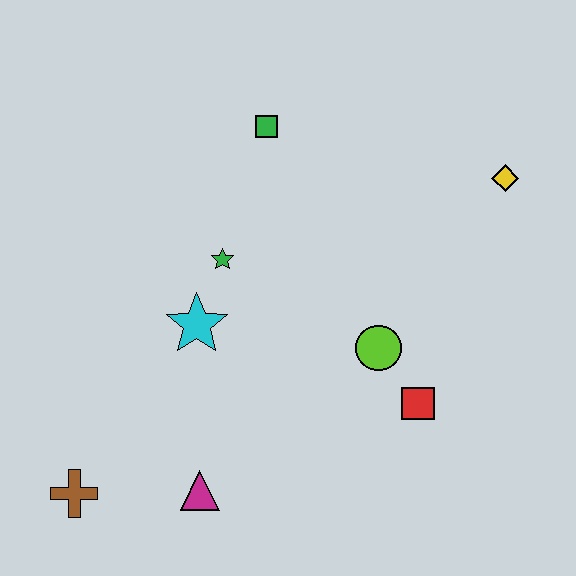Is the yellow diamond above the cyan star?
Yes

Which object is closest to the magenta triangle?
The brown cross is closest to the magenta triangle.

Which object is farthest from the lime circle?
The brown cross is farthest from the lime circle.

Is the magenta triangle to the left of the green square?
Yes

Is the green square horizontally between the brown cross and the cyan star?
No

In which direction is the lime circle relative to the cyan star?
The lime circle is to the right of the cyan star.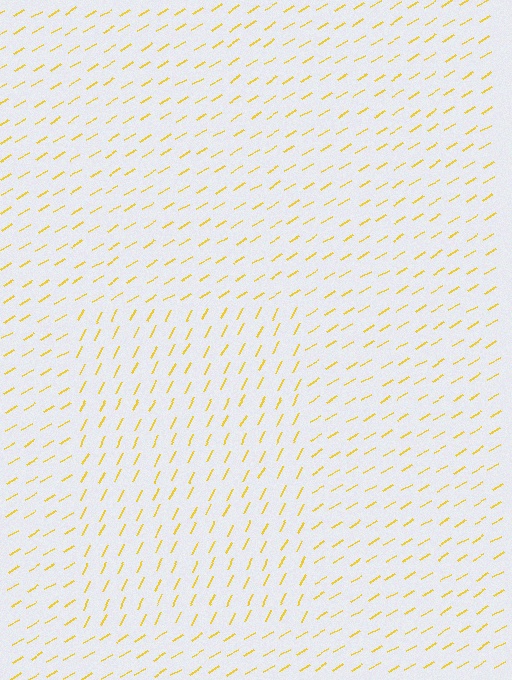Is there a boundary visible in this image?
Yes, there is a texture boundary formed by a change in line orientation.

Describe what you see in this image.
The image is filled with small yellow line segments. A rectangle region in the image has lines oriented differently from the surrounding lines, creating a visible texture boundary.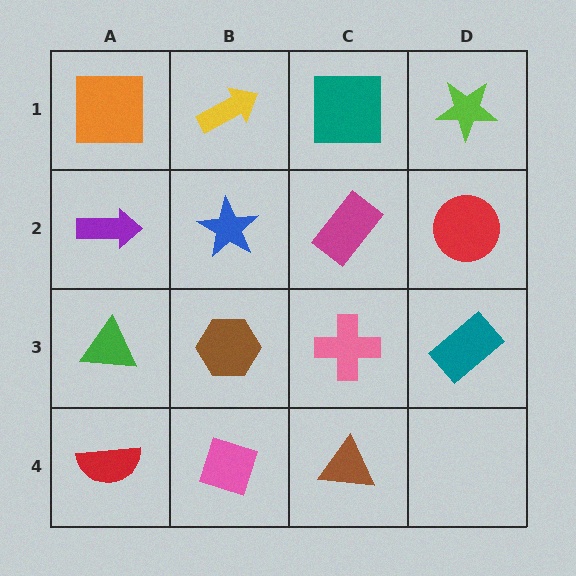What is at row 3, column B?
A brown hexagon.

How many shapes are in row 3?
4 shapes.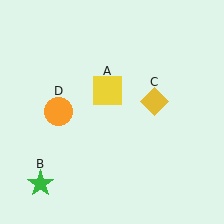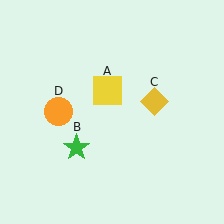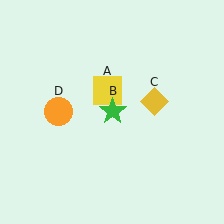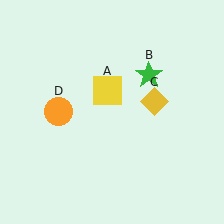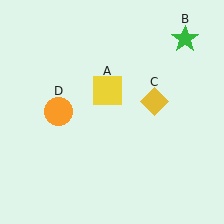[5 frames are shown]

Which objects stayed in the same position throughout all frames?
Yellow square (object A) and yellow diamond (object C) and orange circle (object D) remained stationary.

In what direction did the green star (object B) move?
The green star (object B) moved up and to the right.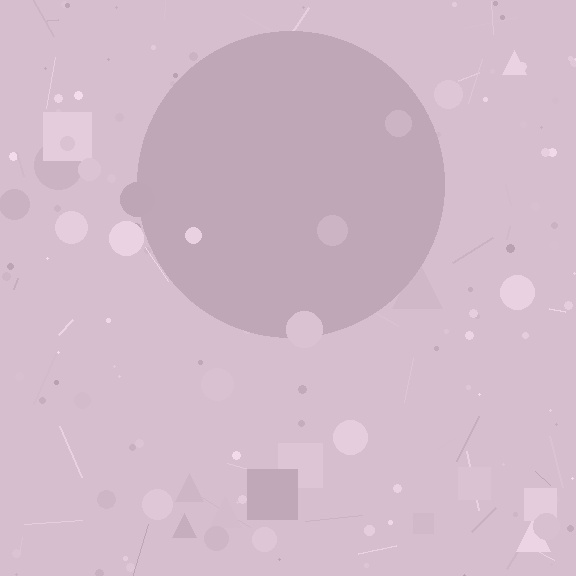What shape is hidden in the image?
A circle is hidden in the image.